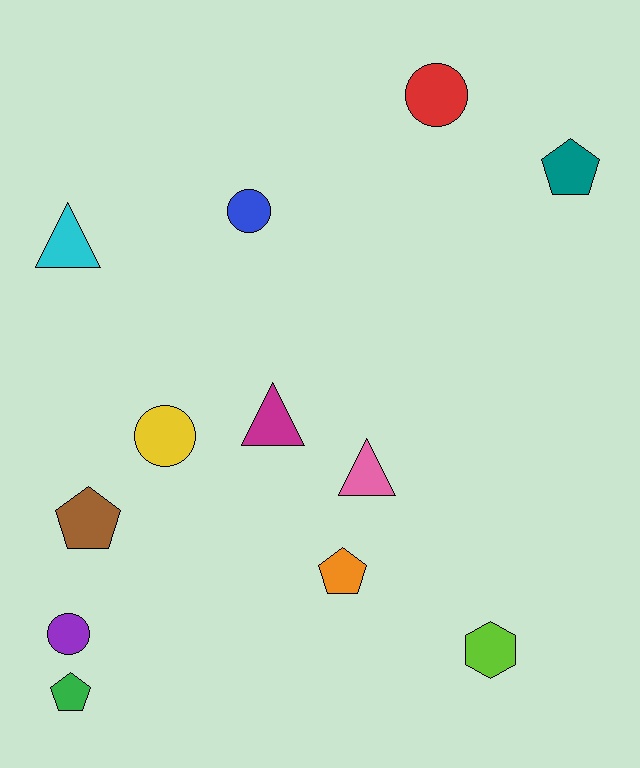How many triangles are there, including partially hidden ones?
There are 3 triangles.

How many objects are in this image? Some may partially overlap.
There are 12 objects.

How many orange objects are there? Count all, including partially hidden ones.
There is 1 orange object.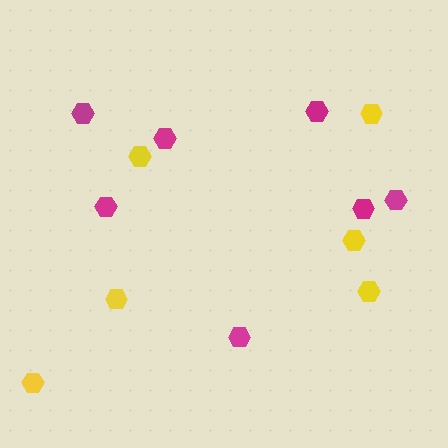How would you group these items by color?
There are 2 groups: one group of magenta hexagons (7) and one group of yellow hexagons (6).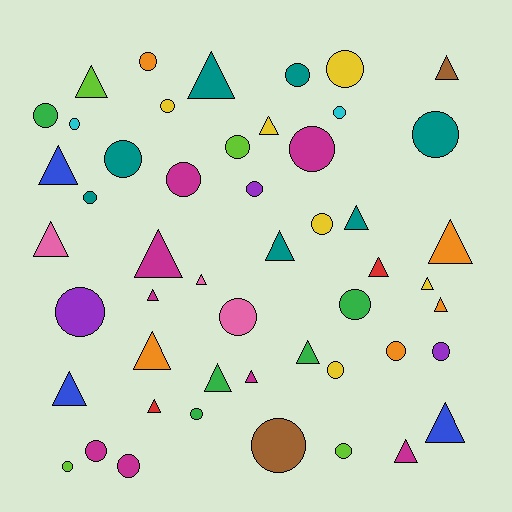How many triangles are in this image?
There are 23 triangles.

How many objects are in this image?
There are 50 objects.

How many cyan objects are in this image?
There are 2 cyan objects.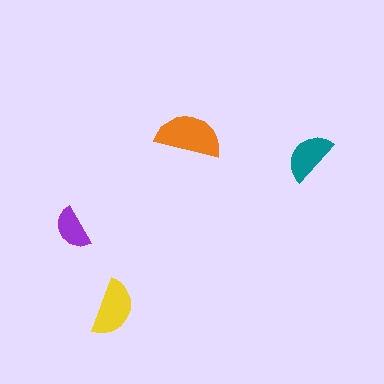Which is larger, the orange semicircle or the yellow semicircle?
The orange one.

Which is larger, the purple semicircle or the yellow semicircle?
The yellow one.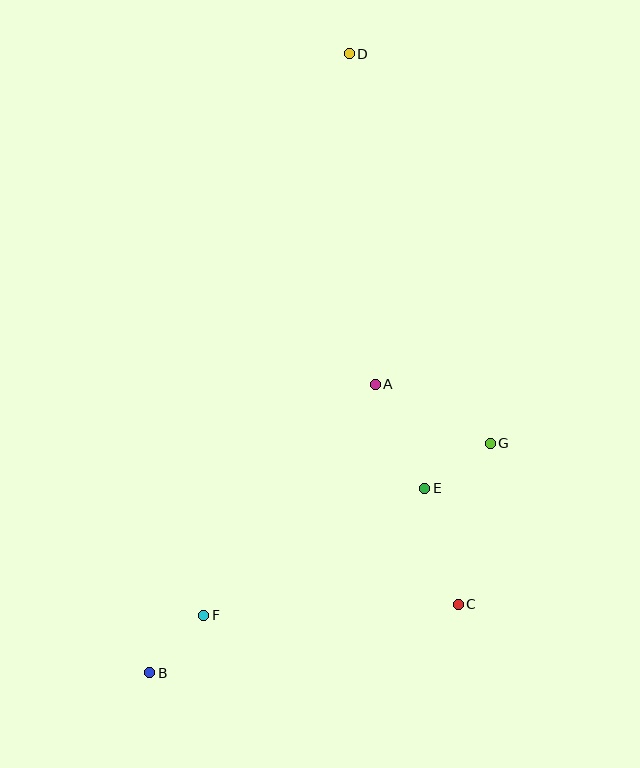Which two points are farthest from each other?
Points B and D are farthest from each other.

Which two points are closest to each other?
Points B and F are closest to each other.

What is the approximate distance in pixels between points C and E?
The distance between C and E is approximately 120 pixels.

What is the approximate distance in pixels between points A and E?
The distance between A and E is approximately 115 pixels.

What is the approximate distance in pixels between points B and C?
The distance between B and C is approximately 316 pixels.